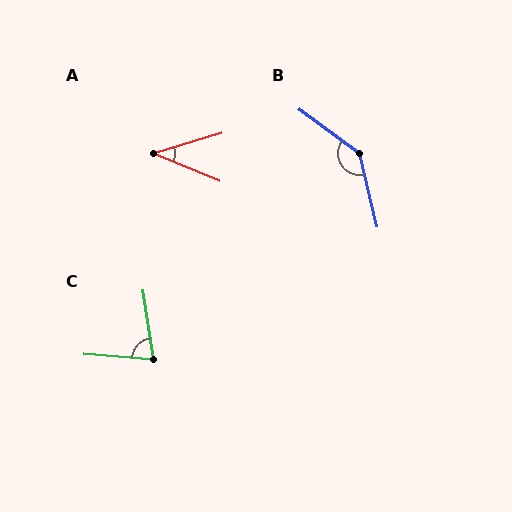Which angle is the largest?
B, at approximately 140 degrees.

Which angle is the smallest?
A, at approximately 39 degrees.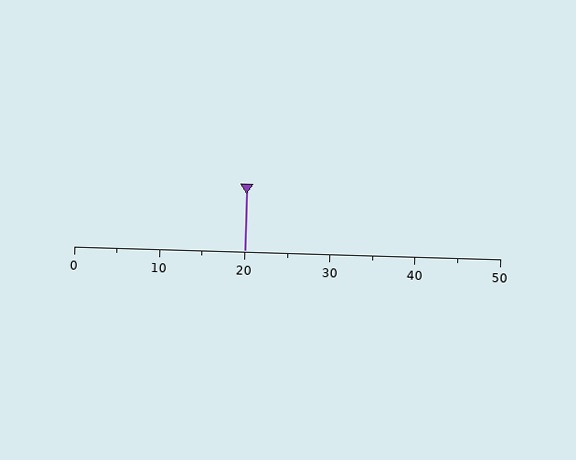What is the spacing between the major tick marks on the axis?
The major ticks are spaced 10 apart.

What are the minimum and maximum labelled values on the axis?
The axis runs from 0 to 50.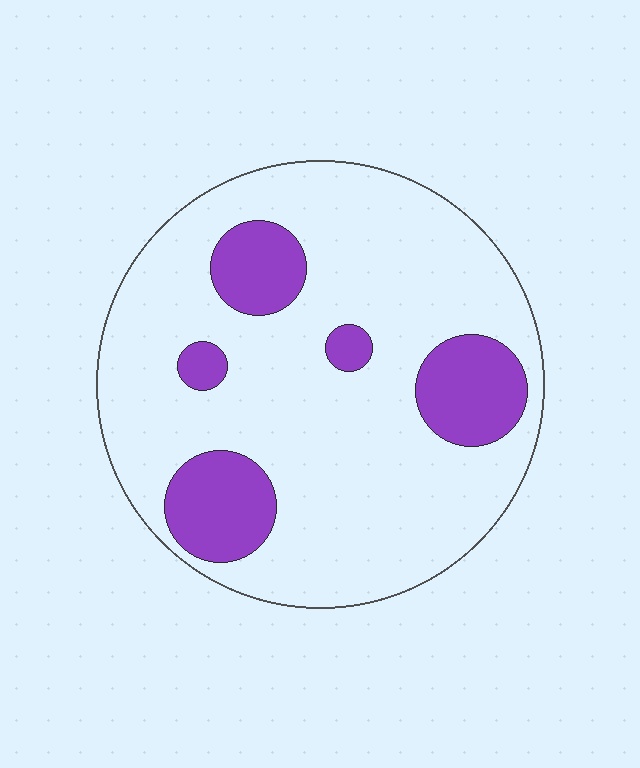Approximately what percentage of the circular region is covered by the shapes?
Approximately 20%.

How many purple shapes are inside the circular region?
5.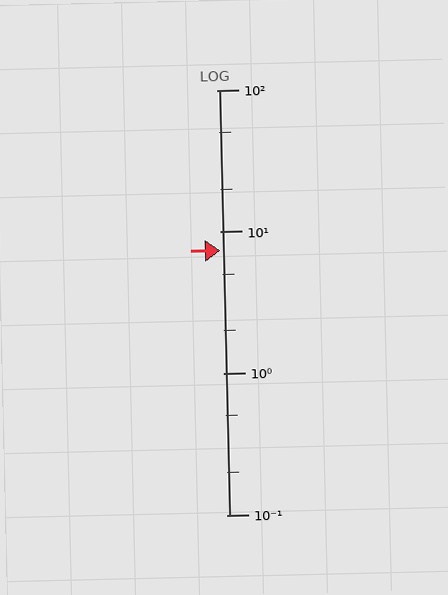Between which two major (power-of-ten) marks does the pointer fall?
The pointer is between 1 and 10.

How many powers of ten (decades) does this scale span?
The scale spans 3 decades, from 0.1 to 100.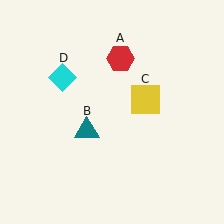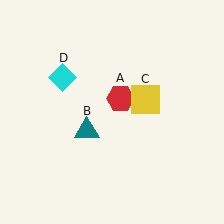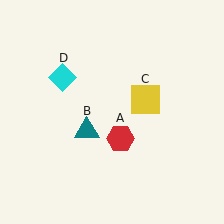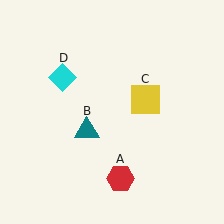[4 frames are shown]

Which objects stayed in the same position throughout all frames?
Teal triangle (object B) and yellow square (object C) and cyan diamond (object D) remained stationary.